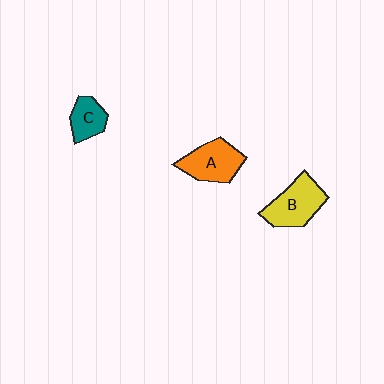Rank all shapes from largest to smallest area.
From largest to smallest: B (yellow), A (orange), C (teal).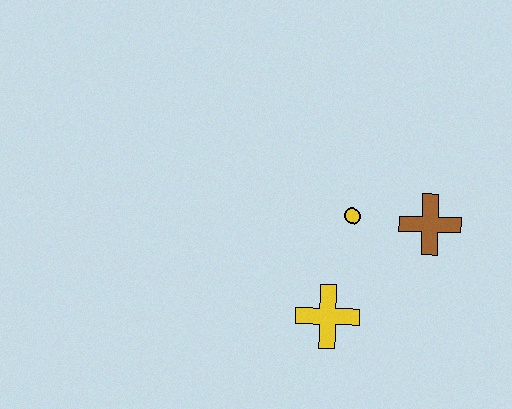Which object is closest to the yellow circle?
The brown cross is closest to the yellow circle.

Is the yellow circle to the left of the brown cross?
Yes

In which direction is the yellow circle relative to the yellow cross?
The yellow circle is above the yellow cross.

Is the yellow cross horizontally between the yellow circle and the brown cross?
No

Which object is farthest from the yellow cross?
The brown cross is farthest from the yellow cross.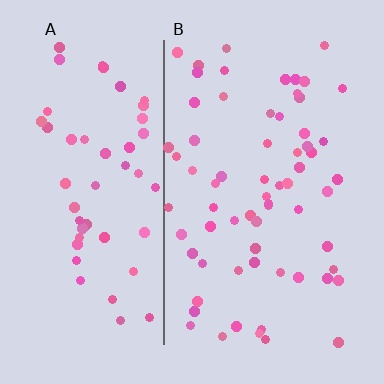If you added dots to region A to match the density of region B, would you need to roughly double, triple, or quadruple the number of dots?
Approximately double.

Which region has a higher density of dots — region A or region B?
B (the right).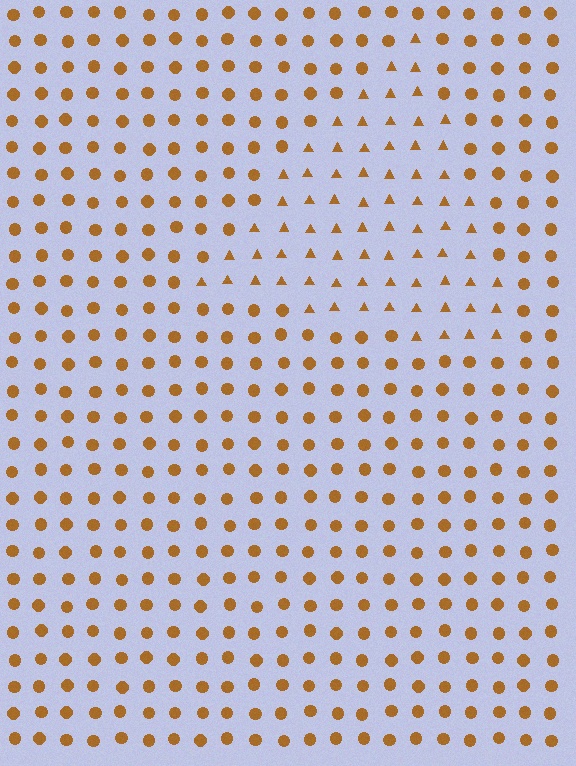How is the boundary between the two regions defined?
The boundary is defined by a change in element shape: triangles inside vs. circles outside. All elements share the same color and spacing.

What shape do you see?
I see a triangle.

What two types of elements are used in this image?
The image uses triangles inside the triangle region and circles outside it.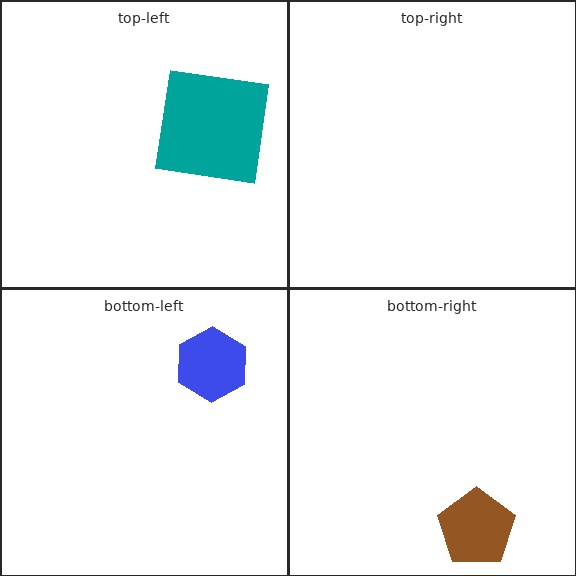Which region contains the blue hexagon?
The bottom-left region.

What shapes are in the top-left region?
The teal square.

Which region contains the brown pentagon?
The bottom-right region.